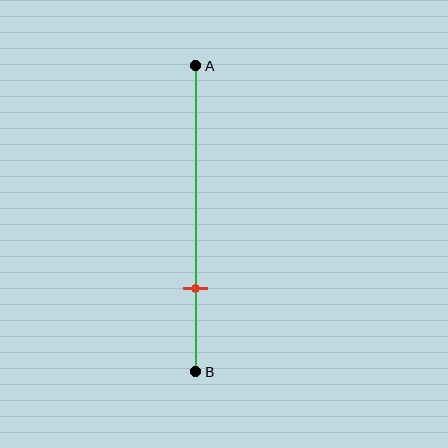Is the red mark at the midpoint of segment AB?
No, the mark is at about 75% from A, not at the 50% midpoint.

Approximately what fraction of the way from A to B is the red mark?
The red mark is approximately 75% of the way from A to B.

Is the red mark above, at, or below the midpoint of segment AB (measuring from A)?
The red mark is below the midpoint of segment AB.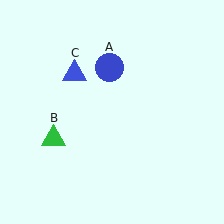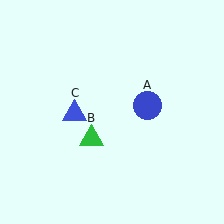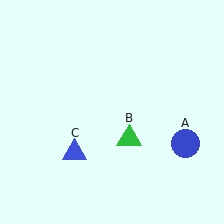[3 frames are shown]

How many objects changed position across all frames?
3 objects changed position: blue circle (object A), green triangle (object B), blue triangle (object C).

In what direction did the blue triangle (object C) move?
The blue triangle (object C) moved down.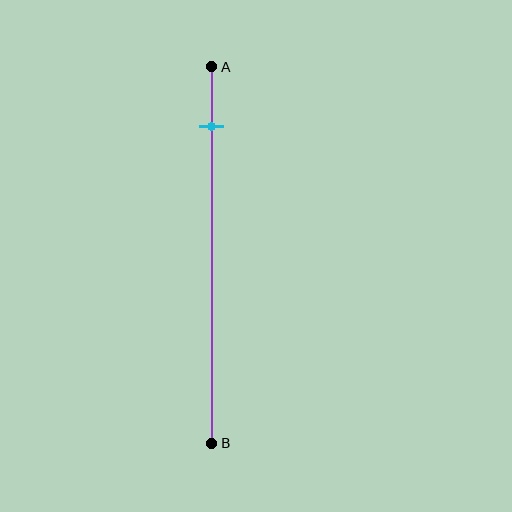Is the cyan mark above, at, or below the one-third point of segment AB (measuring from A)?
The cyan mark is above the one-third point of segment AB.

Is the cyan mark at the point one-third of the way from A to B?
No, the mark is at about 15% from A, not at the 33% one-third point.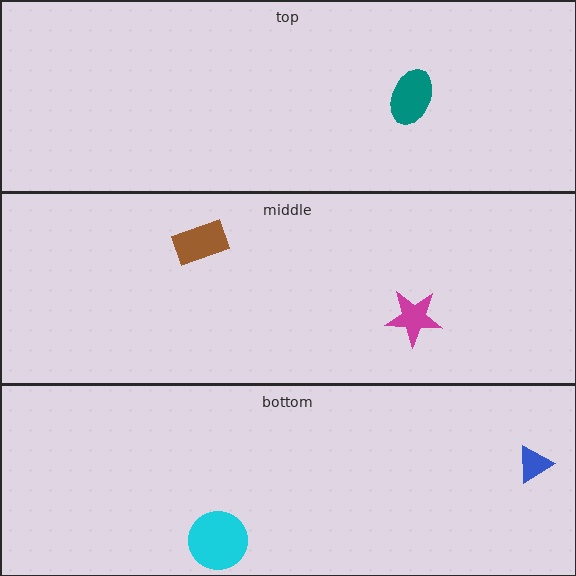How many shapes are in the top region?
1.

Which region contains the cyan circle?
The bottom region.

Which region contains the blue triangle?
The bottom region.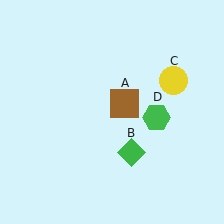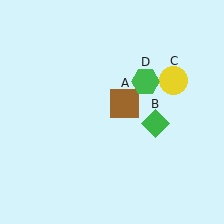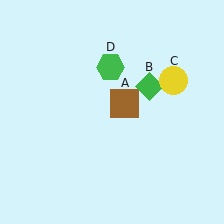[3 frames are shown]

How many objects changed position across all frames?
2 objects changed position: green diamond (object B), green hexagon (object D).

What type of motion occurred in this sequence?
The green diamond (object B), green hexagon (object D) rotated counterclockwise around the center of the scene.